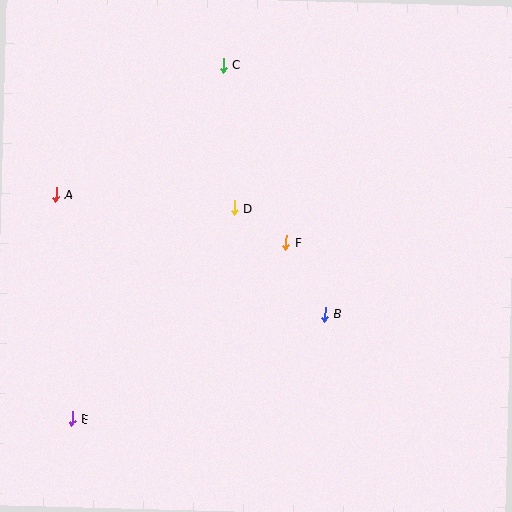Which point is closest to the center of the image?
Point F at (286, 243) is closest to the center.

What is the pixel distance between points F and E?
The distance between F and E is 277 pixels.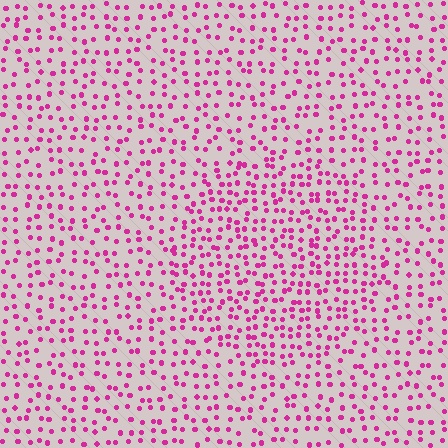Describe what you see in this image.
The image contains small magenta elements arranged at two different densities. A circle-shaped region is visible where the elements are more densely packed than the surrounding area.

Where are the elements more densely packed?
The elements are more densely packed inside the circle boundary.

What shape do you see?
I see a circle.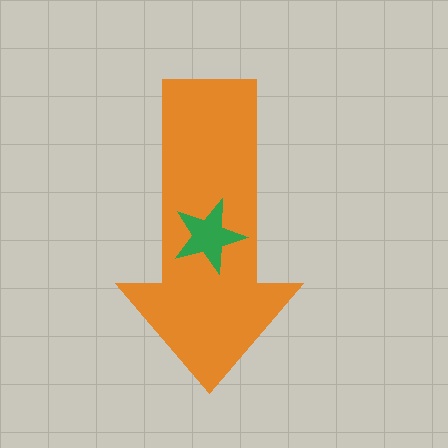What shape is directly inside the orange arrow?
The green star.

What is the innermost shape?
The green star.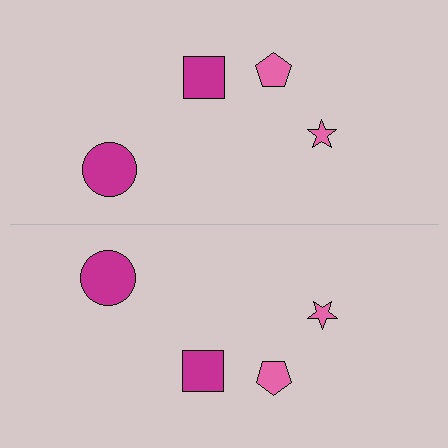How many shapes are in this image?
There are 8 shapes in this image.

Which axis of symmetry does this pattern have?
The pattern has a horizontal axis of symmetry running through the center of the image.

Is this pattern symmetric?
Yes, this pattern has bilateral (reflection) symmetry.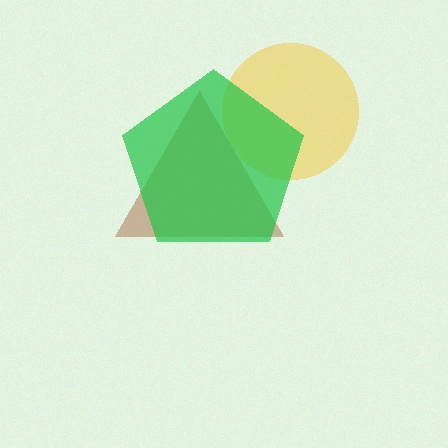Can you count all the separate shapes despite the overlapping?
Yes, there are 3 separate shapes.